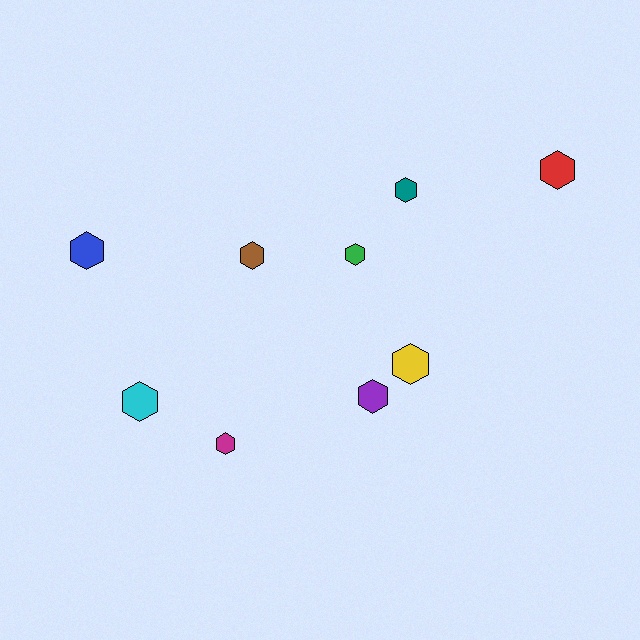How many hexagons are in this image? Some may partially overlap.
There are 9 hexagons.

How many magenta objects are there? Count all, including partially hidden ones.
There is 1 magenta object.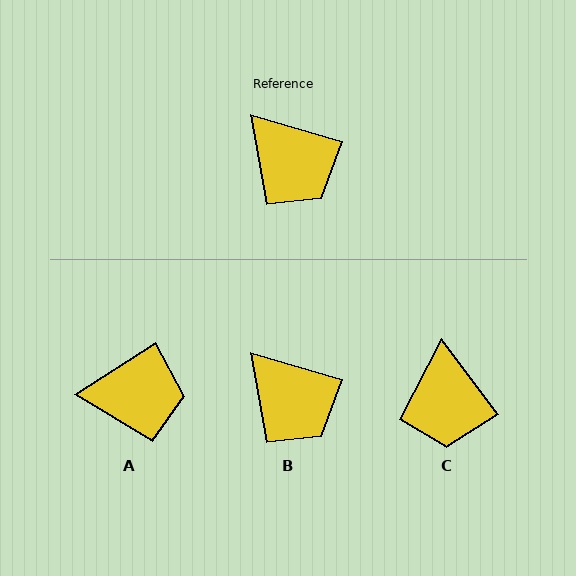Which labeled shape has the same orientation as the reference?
B.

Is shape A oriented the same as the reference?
No, it is off by about 49 degrees.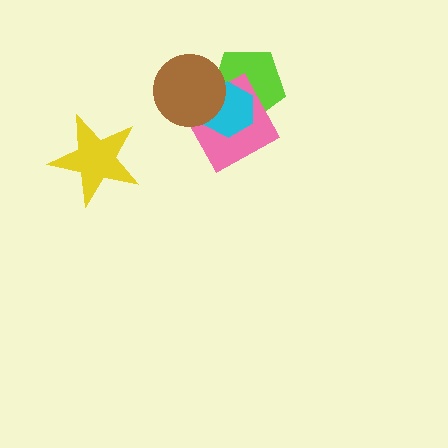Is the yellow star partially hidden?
No, no other shape covers it.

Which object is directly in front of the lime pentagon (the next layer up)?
The pink square is directly in front of the lime pentagon.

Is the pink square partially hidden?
Yes, it is partially covered by another shape.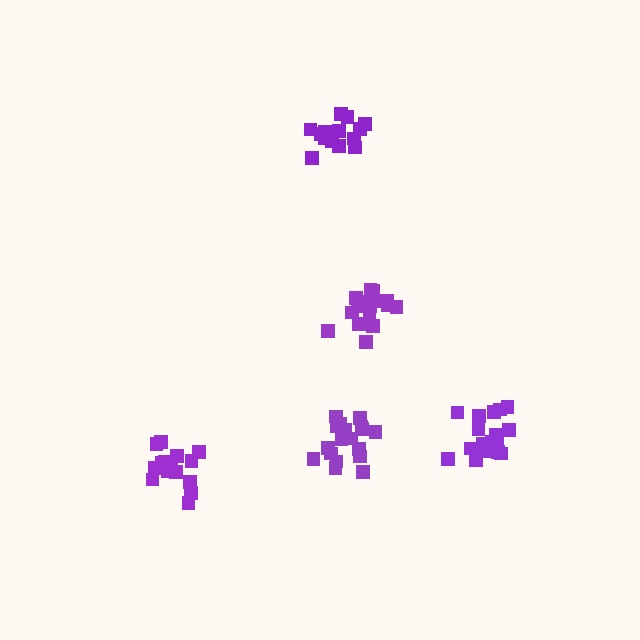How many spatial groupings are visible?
There are 5 spatial groupings.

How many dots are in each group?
Group 1: 17 dots, Group 2: 21 dots, Group 3: 21 dots, Group 4: 15 dots, Group 5: 20 dots (94 total).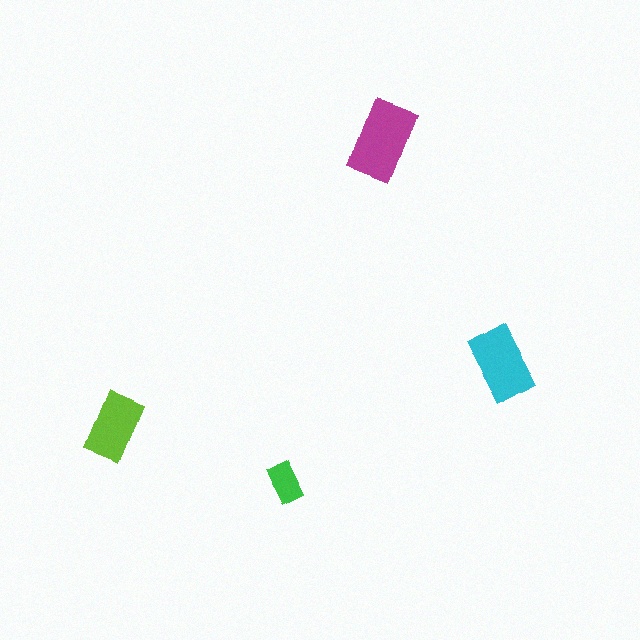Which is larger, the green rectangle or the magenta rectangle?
The magenta one.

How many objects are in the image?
There are 4 objects in the image.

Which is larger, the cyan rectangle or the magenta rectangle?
The magenta one.